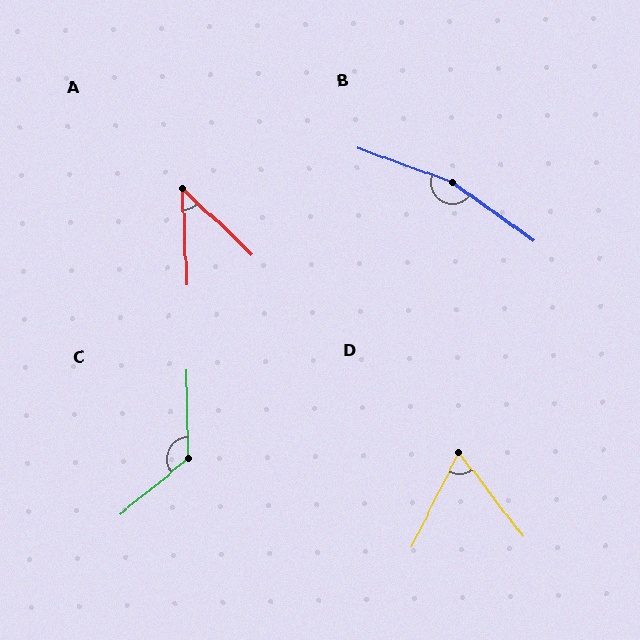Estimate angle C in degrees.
Approximately 128 degrees.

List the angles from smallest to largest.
A (44°), D (64°), C (128°), B (164°).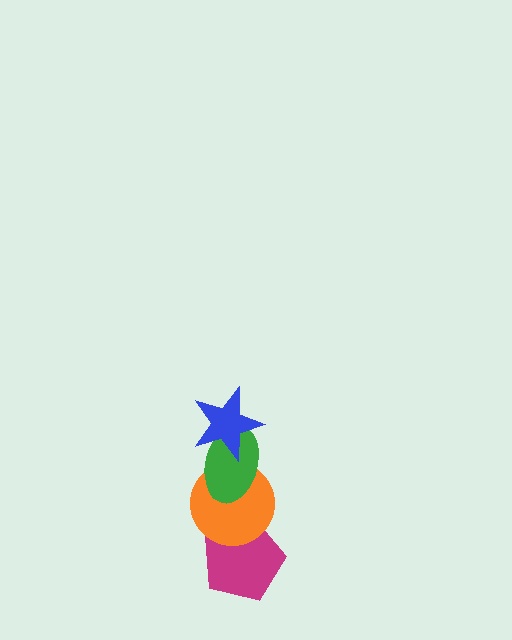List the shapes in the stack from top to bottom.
From top to bottom: the blue star, the green ellipse, the orange circle, the magenta pentagon.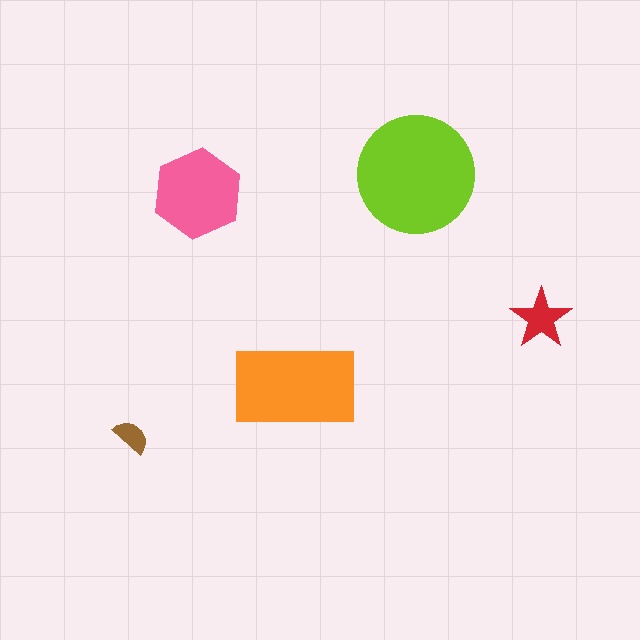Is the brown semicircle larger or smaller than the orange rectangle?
Smaller.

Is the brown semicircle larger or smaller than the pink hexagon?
Smaller.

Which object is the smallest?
The brown semicircle.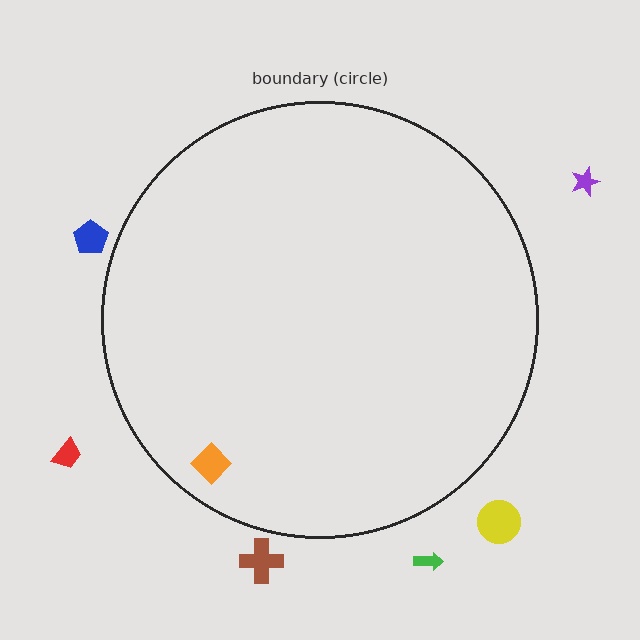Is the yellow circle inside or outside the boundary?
Outside.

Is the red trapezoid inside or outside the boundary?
Outside.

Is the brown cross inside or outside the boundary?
Outside.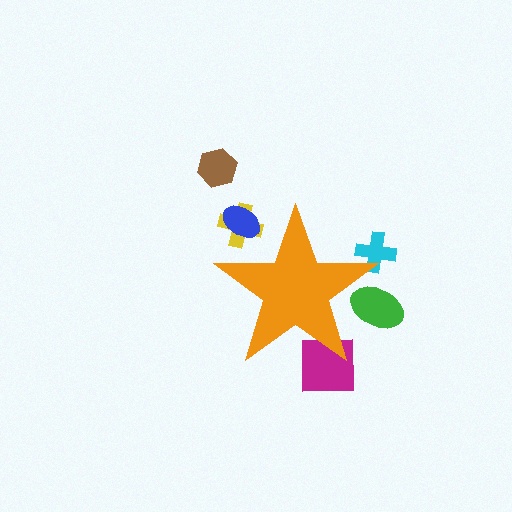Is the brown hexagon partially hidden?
No, the brown hexagon is fully visible.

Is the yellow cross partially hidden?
Yes, the yellow cross is partially hidden behind the orange star.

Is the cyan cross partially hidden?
Yes, the cyan cross is partially hidden behind the orange star.